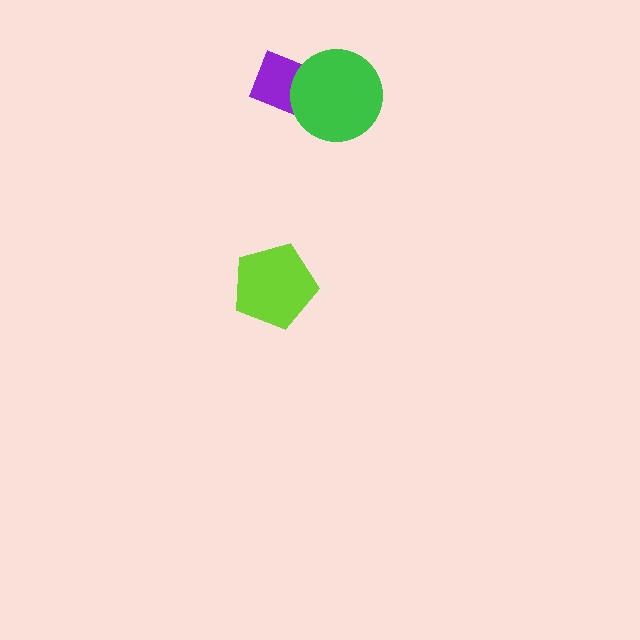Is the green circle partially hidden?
No, no other shape covers it.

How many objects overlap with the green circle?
1 object overlaps with the green circle.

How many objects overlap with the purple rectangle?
1 object overlaps with the purple rectangle.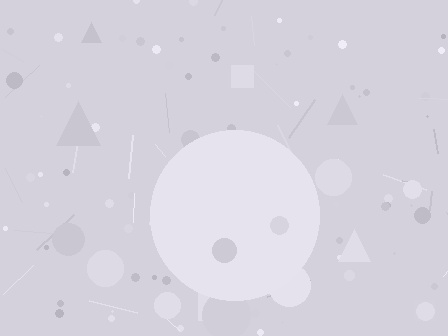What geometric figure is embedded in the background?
A circle is embedded in the background.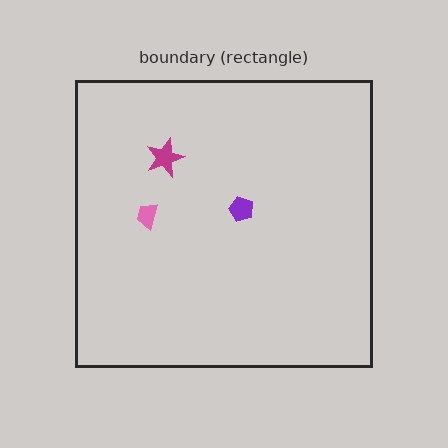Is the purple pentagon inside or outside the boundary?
Inside.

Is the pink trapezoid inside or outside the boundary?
Inside.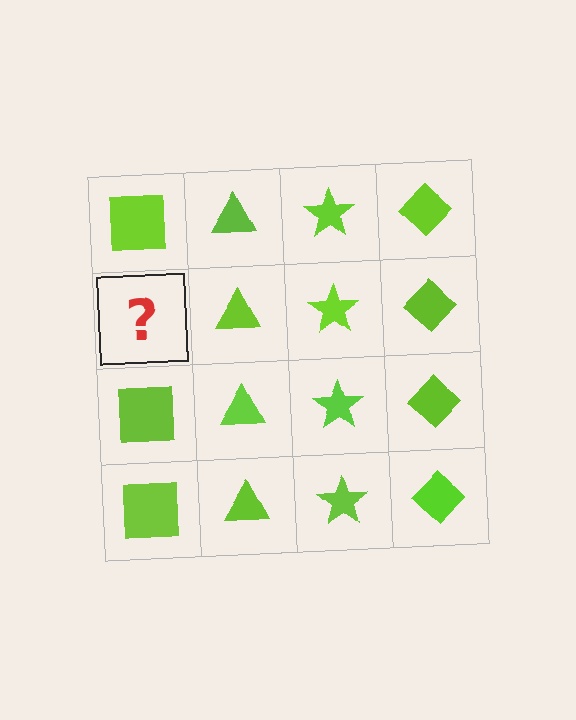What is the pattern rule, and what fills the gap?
The rule is that each column has a consistent shape. The gap should be filled with a lime square.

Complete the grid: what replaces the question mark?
The question mark should be replaced with a lime square.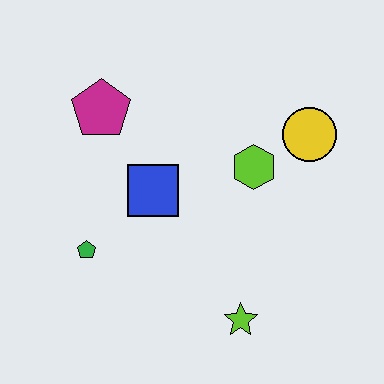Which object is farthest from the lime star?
The magenta pentagon is farthest from the lime star.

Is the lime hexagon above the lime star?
Yes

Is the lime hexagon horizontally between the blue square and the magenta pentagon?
No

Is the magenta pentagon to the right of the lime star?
No